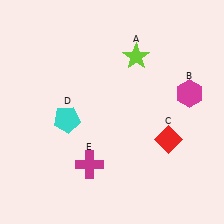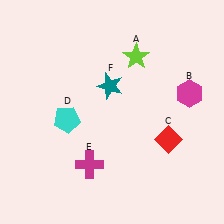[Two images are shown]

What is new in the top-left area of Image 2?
A teal star (F) was added in the top-left area of Image 2.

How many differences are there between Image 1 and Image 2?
There is 1 difference between the two images.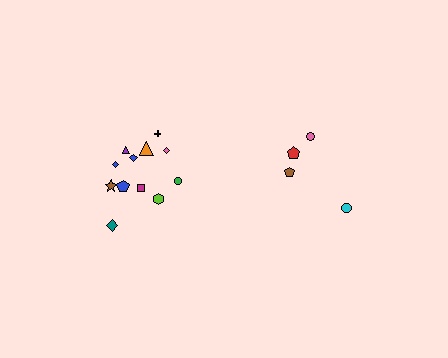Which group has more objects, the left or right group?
The left group.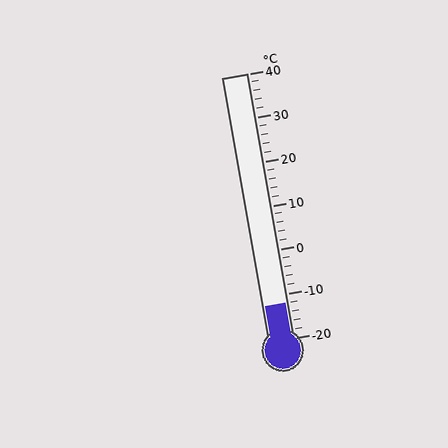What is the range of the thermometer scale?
The thermometer scale ranges from -20°C to 40°C.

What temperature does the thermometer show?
The thermometer shows approximately -12°C.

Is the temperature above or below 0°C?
The temperature is below 0°C.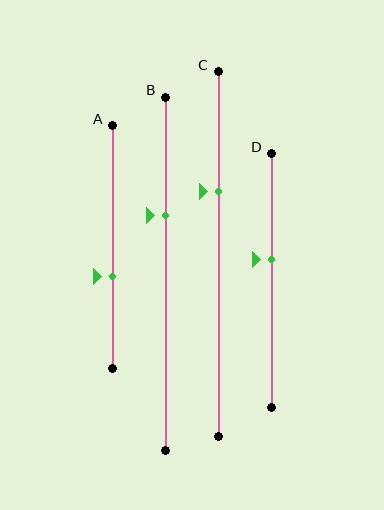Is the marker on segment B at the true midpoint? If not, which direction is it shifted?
No, the marker on segment B is shifted upward by about 17% of the segment length.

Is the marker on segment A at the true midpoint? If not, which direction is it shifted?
No, the marker on segment A is shifted downward by about 12% of the segment length.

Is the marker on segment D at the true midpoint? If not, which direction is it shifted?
No, the marker on segment D is shifted upward by about 8% of the segment length.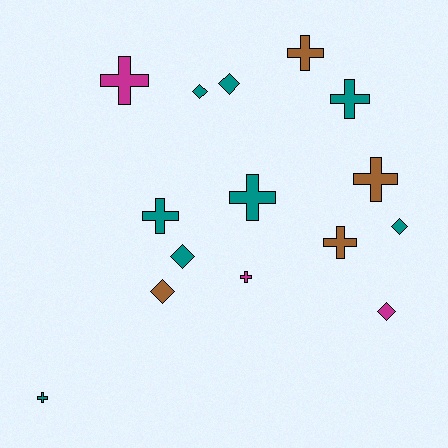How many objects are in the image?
There are 15 objects.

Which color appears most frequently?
Teal, with 8 objects.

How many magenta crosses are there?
There are 2 magenta crosses.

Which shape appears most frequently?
Cross, with 9 objects.